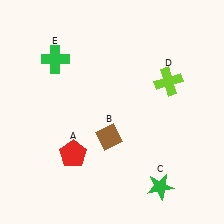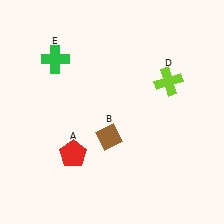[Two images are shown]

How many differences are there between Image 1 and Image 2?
There is 1 difference between the two images.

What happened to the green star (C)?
The green star (C) was removed in Image 2. It was in the bottom-right area of Image 1.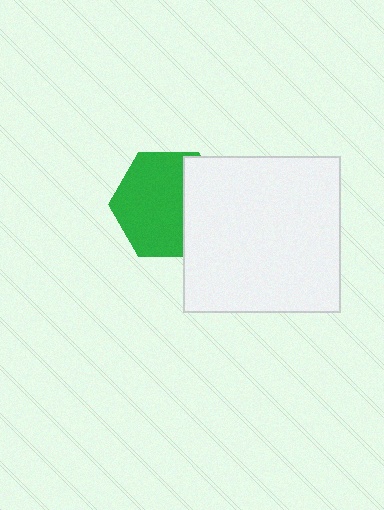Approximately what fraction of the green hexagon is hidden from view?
Roughly 33% of the green hexagon is hidden behind the white square.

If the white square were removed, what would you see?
You would see the complete green hexagon.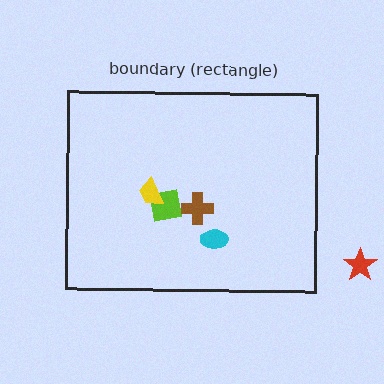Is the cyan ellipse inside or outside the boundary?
Inside.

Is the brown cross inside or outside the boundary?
Inside.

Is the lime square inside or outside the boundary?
Inside.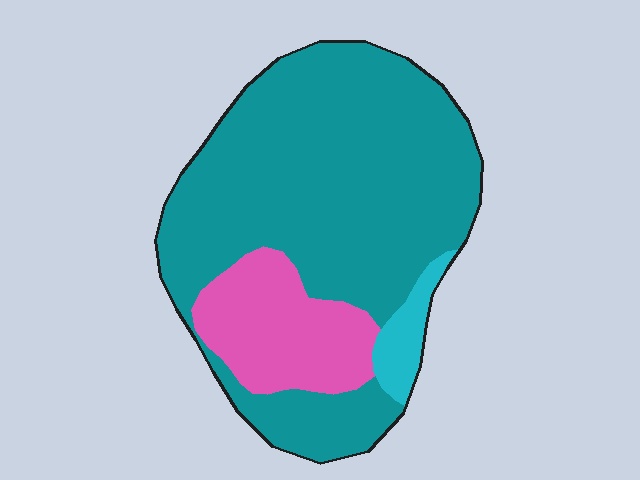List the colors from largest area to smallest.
From largest to smallest: teal, pink, cyan.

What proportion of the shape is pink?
Pink covers around 20% of the shape.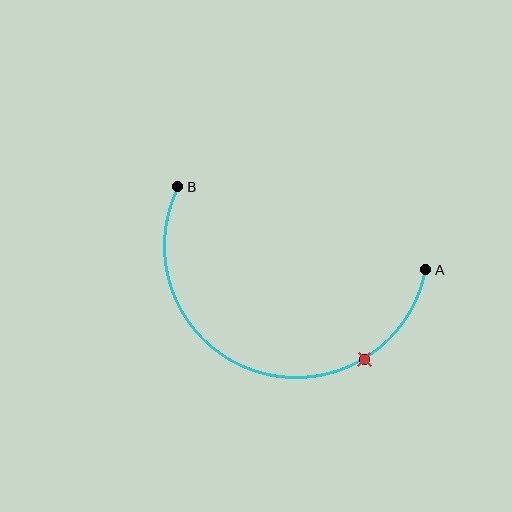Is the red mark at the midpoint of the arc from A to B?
No. The red mark lies on the arc but is closer to endpoint A. The arc midpoint would be at the point on the curve equidistant along the arc from both A and B.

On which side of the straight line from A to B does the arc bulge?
The arc bulges below the straight line connecting A and B.